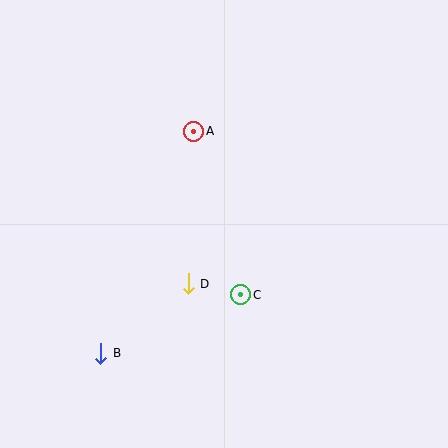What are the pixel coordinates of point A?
Point A is at (194, 131).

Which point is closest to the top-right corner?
Point A is closest to the top-right corner.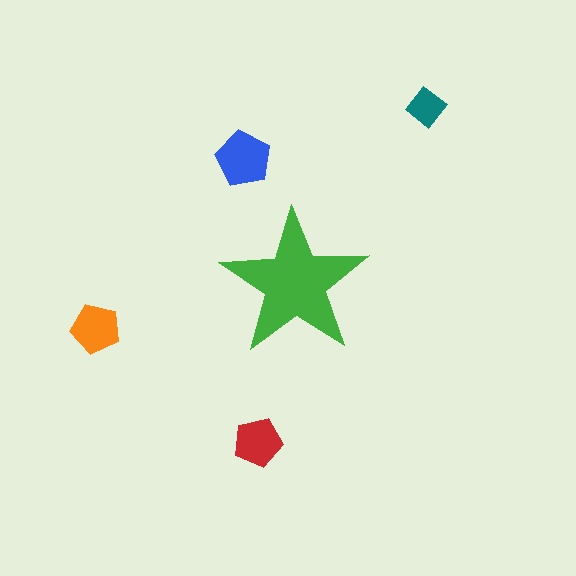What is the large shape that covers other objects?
A green star.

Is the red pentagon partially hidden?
No, the red pentagon is fully visible.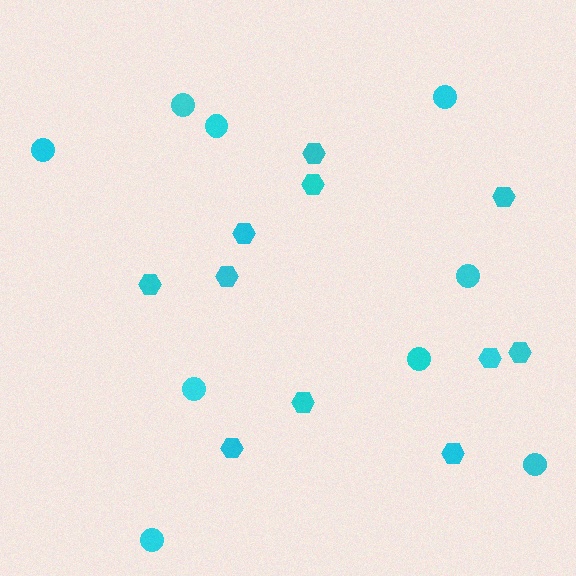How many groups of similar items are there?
There are 2 groups: one group of circles (9) and one group of hexagons (11).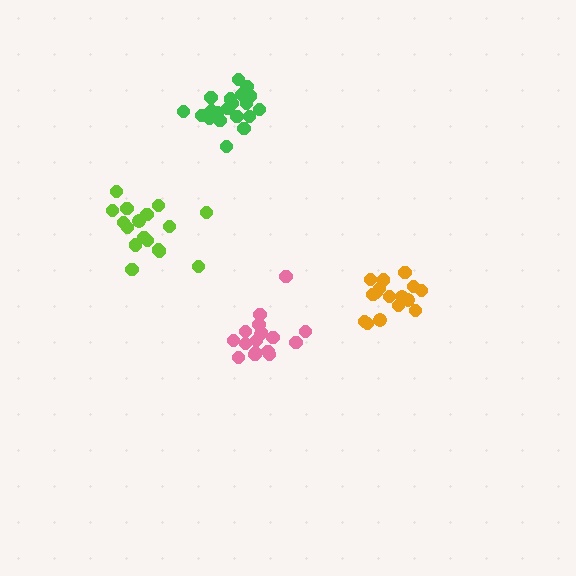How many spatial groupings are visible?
There are 4 spatial groupings.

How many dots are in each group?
Group 1: 17 dots, Group 2: 17 dots, Group 3: 20 dots, Group 4: 16 dots (70 total).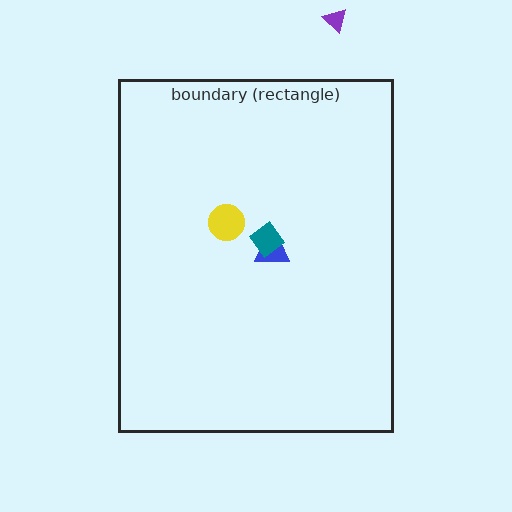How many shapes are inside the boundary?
3 inside, 1 outside.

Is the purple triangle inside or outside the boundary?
Outside.